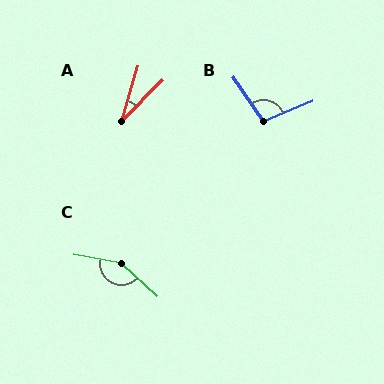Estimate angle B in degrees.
Approximately 102 degrees.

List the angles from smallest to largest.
A (28°), B (102°), C (147°).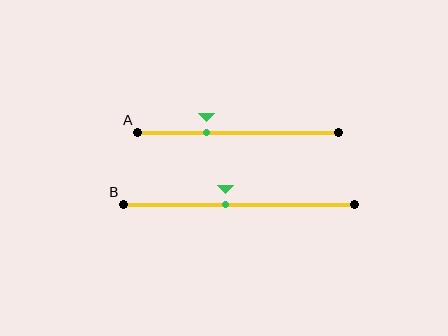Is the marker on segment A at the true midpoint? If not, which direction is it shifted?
No, the marker on segment A is shifted to the left by about 16% of the segment length.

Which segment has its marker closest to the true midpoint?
Segment B has its marker closest to the true midpoint.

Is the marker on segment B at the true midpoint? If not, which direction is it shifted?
No, the marker on segment B is shifted to the left by about 6% of the segment length.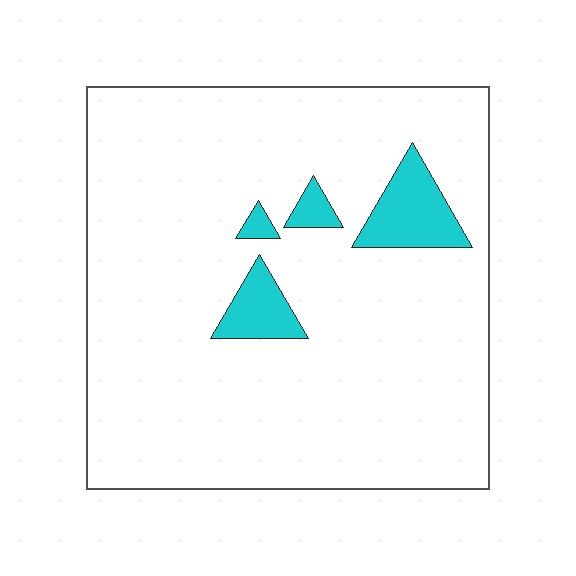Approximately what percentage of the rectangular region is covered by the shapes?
Approximately 10%.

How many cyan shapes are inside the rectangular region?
4.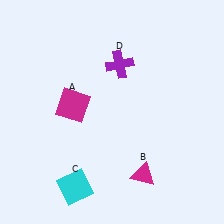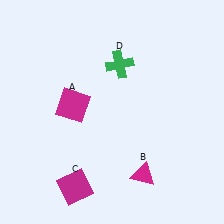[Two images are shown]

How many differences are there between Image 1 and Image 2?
There are 2 differences between the two images.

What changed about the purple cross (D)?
In Image 1, D is purple. In Image 2, it changed to green.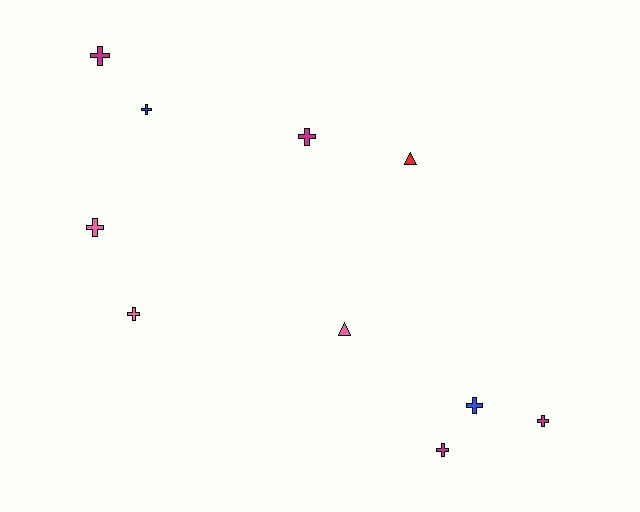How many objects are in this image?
There are 10 objects.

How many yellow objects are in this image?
There are no yellow objects.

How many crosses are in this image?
There are 8 crosses.